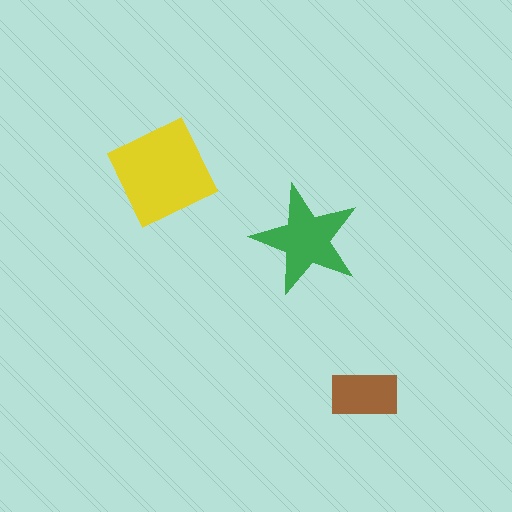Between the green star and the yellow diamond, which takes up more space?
The yellow diamond.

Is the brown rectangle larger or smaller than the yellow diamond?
Smaller.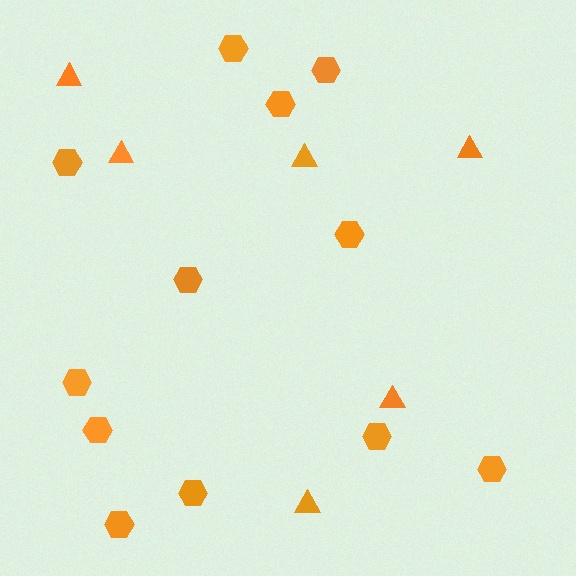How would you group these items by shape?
There are 2 groups: one group of triangles (6) and one group of hexagons (12).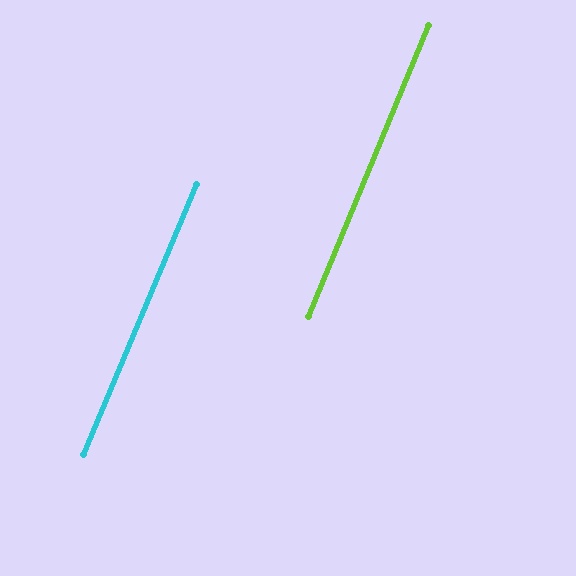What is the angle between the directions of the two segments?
Approximately 0 degrees.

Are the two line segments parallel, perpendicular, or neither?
Parallel — their directions differ by only 0.1°.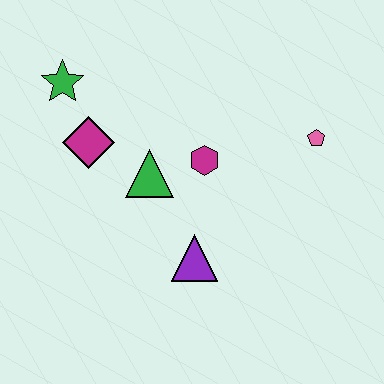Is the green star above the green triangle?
Yes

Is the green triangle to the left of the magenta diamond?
No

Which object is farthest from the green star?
The pink pentagon is farthest from the green star.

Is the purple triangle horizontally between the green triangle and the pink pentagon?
Yes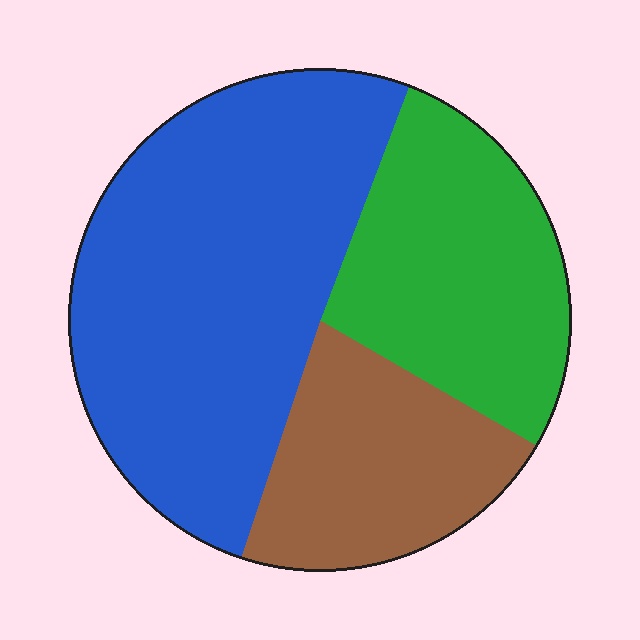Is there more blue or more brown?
Blue.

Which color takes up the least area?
Brown, at roughly 20%.